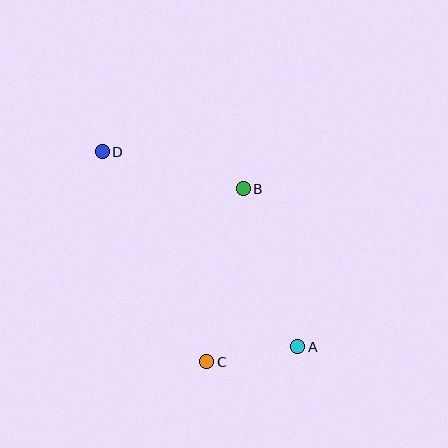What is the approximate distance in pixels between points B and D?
The distance between B and D is approximately 146 pixels.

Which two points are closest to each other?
Points A and C are closest to each other.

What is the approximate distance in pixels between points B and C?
The distance between B and C is approximately 176 pixels.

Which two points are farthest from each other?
Points A and D are farthest from each other.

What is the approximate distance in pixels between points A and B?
The distance between A and B is approximately 167 pixels.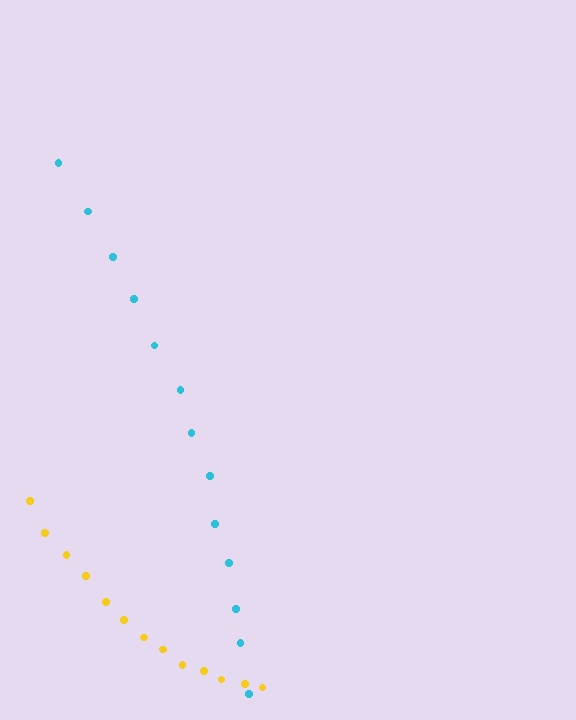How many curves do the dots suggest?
There are 2 distinct paths.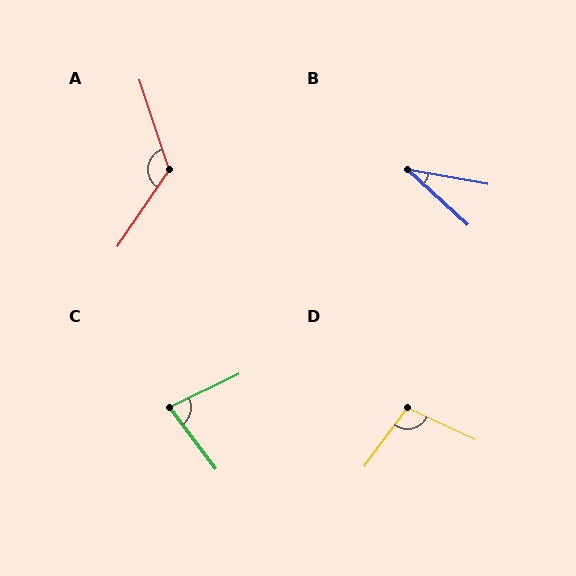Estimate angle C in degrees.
Approximately 79 degrees.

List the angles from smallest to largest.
B (32°), C (79°), D (101°), A (128°).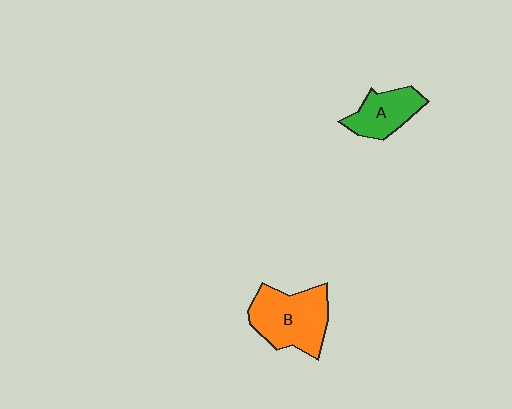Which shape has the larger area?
Shape B (orange).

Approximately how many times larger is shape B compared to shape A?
Approximately 1.6 times.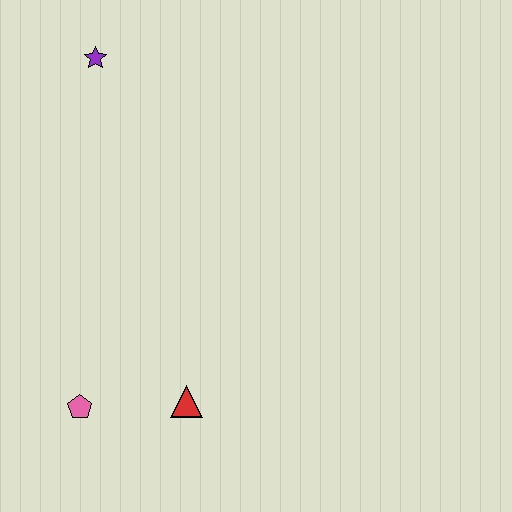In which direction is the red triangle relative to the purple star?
The red triangle is below the purple star.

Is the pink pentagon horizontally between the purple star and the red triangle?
No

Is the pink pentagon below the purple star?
Yes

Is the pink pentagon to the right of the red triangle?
No